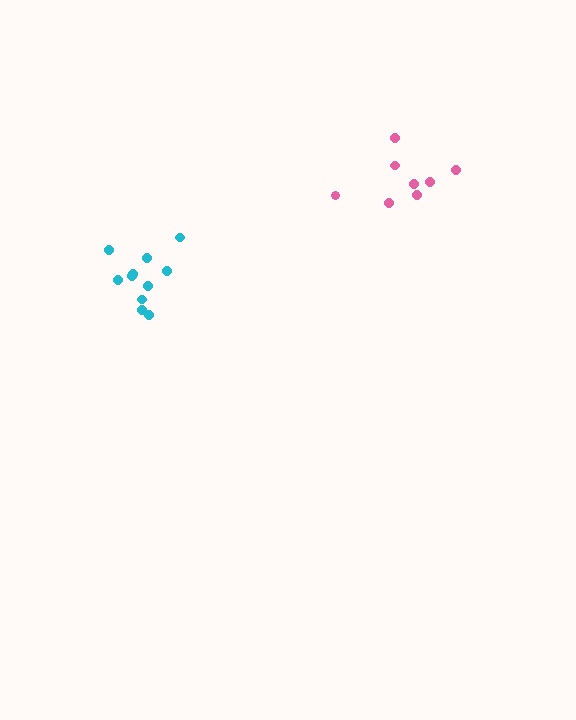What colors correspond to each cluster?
The clusters are colored: cyan, pink.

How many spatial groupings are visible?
There are 2 spatial groupings.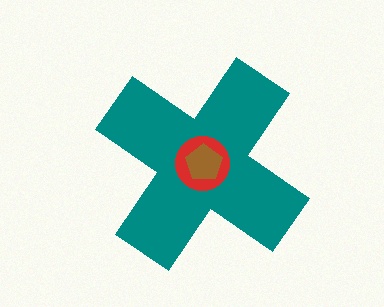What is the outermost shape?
The teal cross.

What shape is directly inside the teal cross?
The red circle.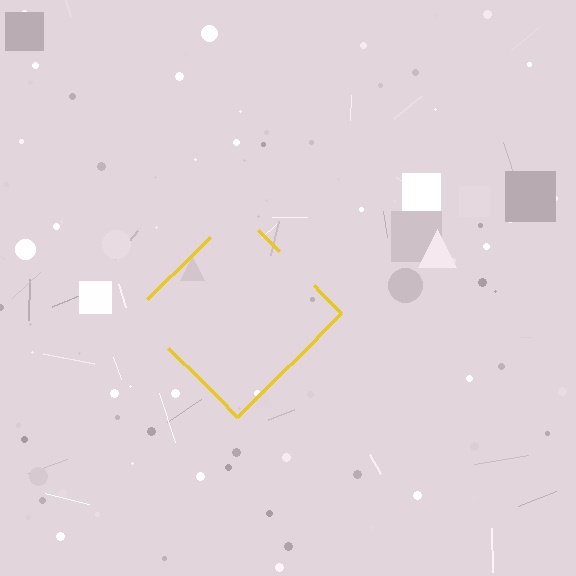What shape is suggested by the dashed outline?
The dashed outline suggests a diamond.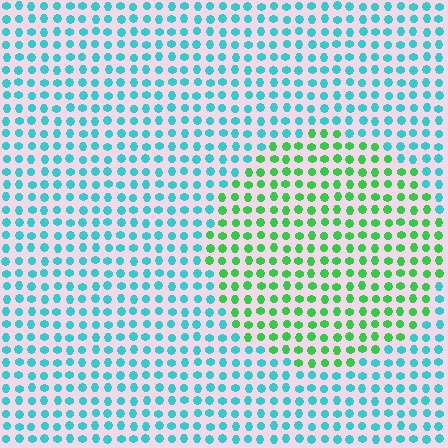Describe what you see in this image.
The image is filled with small cyan elements in a uniform arrangement. A circle-shaped region is visible where the elements are tinted to a slightly different hue, forming a subtle color boundary.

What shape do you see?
I see a circle.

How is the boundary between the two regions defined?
The boundary is defined purely by a slight shift in hue (about 53 degrees). Spacing, size, and orientation are identical on both sides.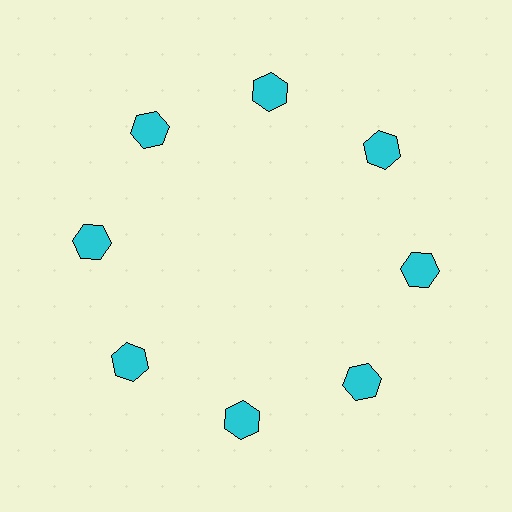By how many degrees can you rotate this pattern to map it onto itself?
The pattern maps onto itself every 45 degrees of rotation.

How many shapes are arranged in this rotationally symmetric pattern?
There are 8 shapes, arranged in 8 groups of 1.